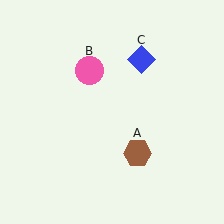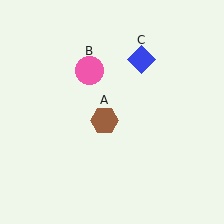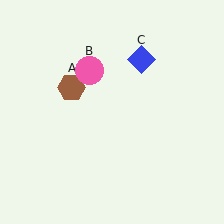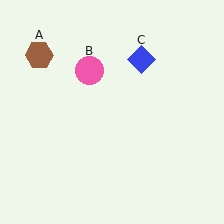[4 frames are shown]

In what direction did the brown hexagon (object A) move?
The brown hexagon (object A) moved up and to the left.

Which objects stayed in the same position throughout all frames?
Pink circle (object B) and blue diamond (object C) remained stationary.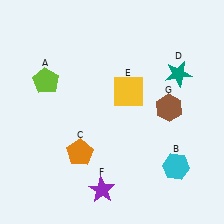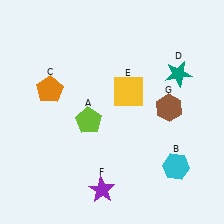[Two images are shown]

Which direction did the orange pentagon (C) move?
The orange pentagon (C) moved up.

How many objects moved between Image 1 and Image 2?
2 objects moved between the two images.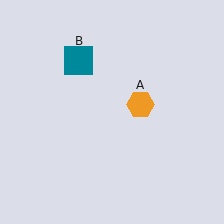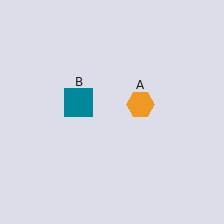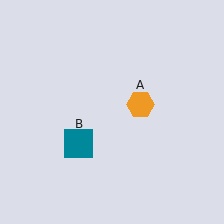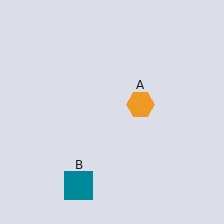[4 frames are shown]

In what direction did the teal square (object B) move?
The teal square (object B) moved down.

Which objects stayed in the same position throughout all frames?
Orange hexagon (object A) remained stationary.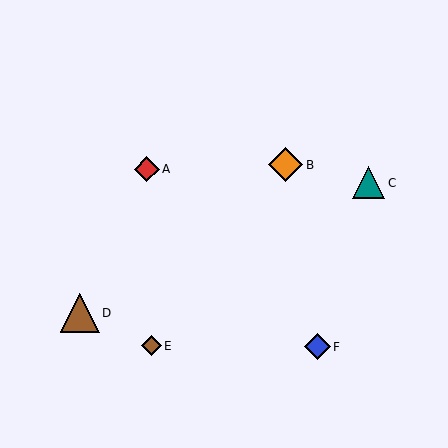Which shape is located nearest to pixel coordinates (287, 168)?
The orange diamond (labeled B) at (286, 165) is nearest to that location.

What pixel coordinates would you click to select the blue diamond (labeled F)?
Click at (318, 347) to select the blue diamond F.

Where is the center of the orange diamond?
The center of the orange diamond is at (286, 165).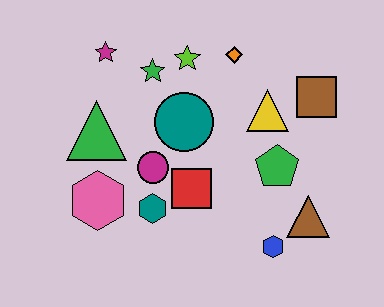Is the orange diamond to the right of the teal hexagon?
Yes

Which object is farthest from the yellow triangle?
The pink hexagon is farthest from the yellow triangle.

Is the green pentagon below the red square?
No